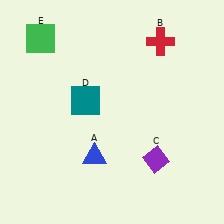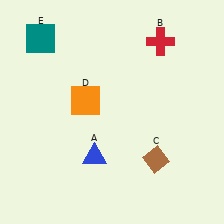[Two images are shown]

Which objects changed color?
C changed from purple to brown. D changed from teal to orange. E changed from green to teal.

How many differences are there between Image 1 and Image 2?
There are 3 differences between the two images.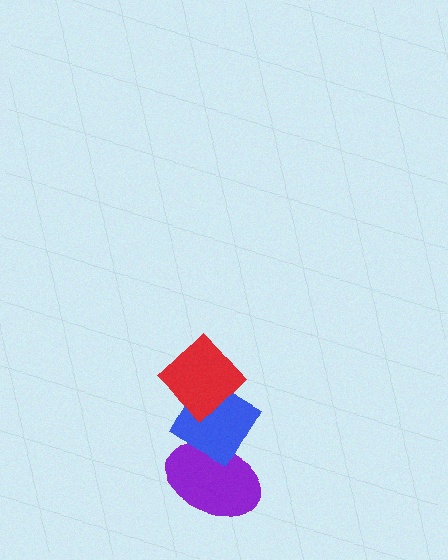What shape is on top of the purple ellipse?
The blue diamond is on top of the purple ellipse.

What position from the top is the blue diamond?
The blue diamond is 2nd from the top.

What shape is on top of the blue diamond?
The red diamond is on top of the blue diamond.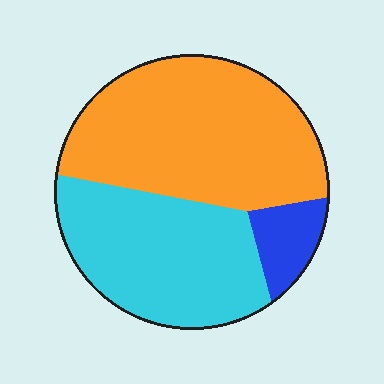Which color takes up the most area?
Orange, at roughly 50%.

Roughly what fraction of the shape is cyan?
Cyan takes up between a third and a half of the shape.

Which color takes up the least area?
Blue, at roughly 10%.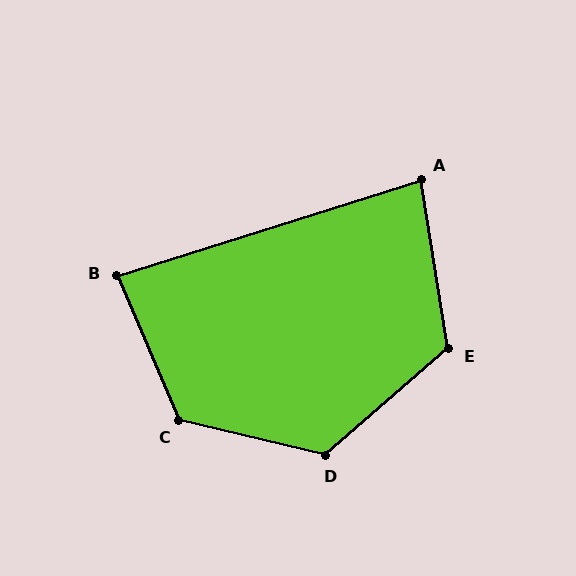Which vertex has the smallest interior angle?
A, at approximately 82 degrees.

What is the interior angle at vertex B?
Approximately 84 degrees (acute).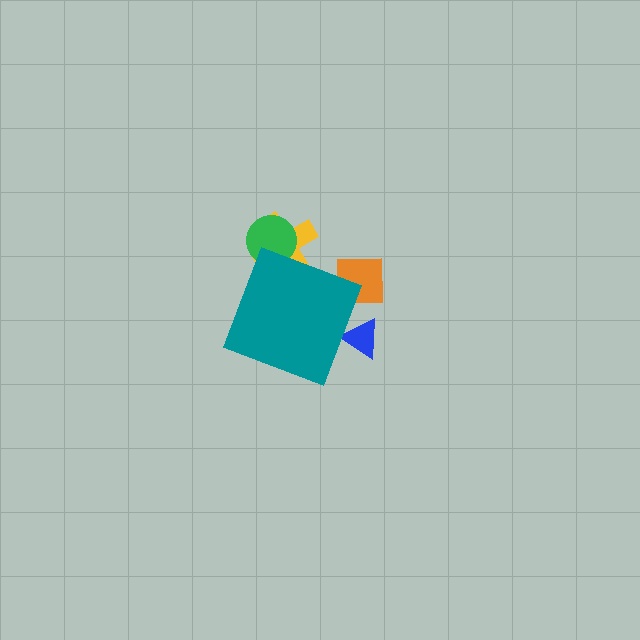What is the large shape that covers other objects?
A teal diamond.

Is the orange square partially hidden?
Yes, the orange square is partially hidden behind the teal diamond.